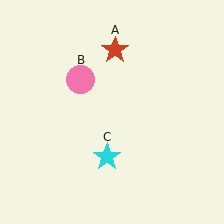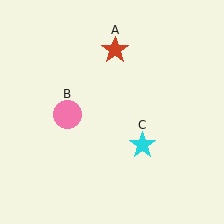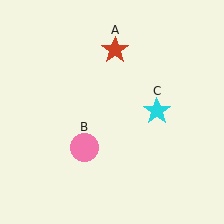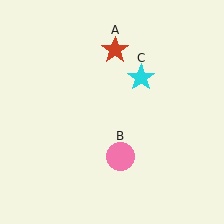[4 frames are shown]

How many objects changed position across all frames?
2 objects changed position: pink circle (object B), cyan star (object C).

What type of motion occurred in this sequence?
The pink circle (object B), cyan star (object C) rotated counterclockwise around the center of the scene.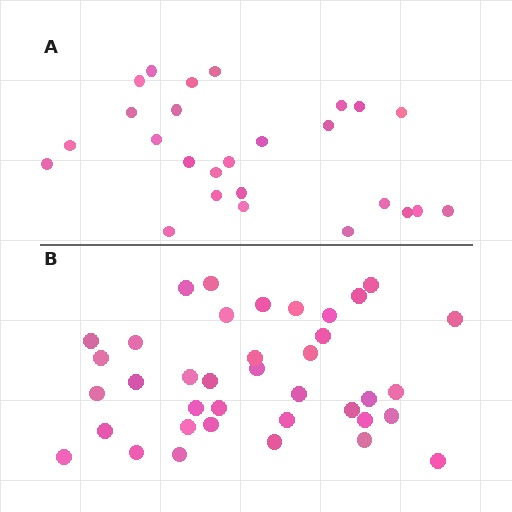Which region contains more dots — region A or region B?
Region B (the bottom region) has more dots.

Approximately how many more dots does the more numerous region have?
Region B has roughly 12 or so more dots than region A.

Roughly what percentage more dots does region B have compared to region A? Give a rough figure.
About 45% more.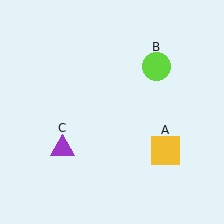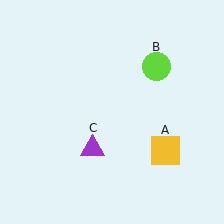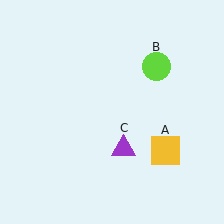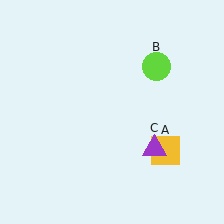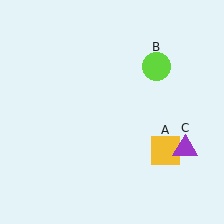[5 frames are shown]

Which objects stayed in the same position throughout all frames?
Yellow square (object A) and lime circle (object B) remained stationary.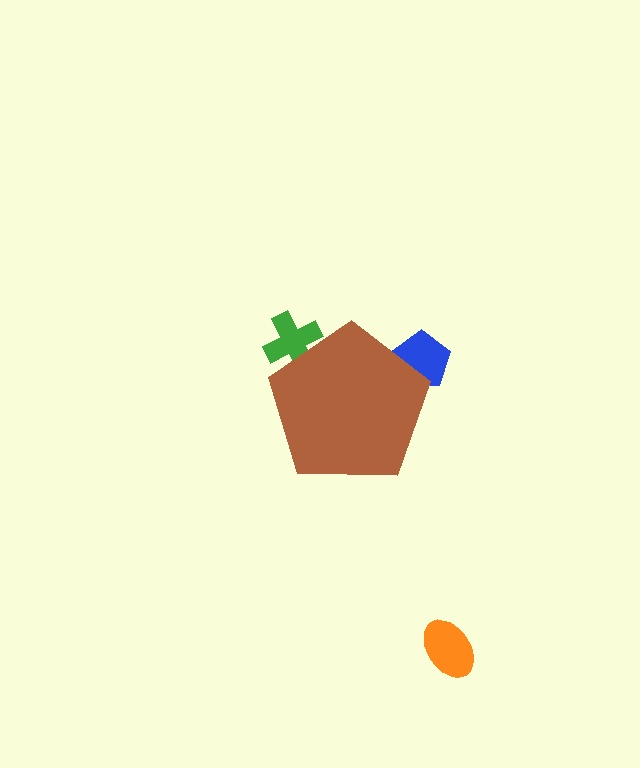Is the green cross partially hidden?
Yes, the green cross is partially hidden behind the brown pentagon.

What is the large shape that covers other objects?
A brown pentagon.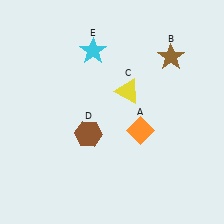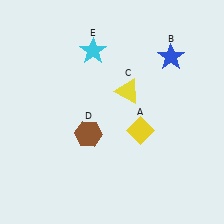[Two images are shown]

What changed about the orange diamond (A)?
In Image 1, A is orange. In Image 2, it changed to yellow.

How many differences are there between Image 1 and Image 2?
There are 2 differences between the two images.